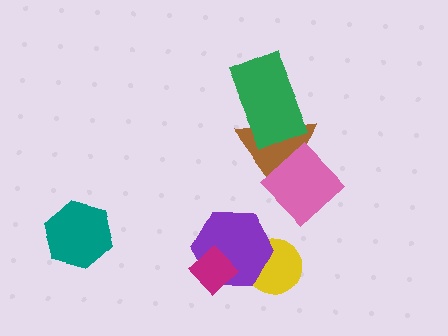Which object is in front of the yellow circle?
The purple hexagon is in front of the yellow circle.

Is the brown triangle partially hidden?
Yes, it is partially covered by another shape.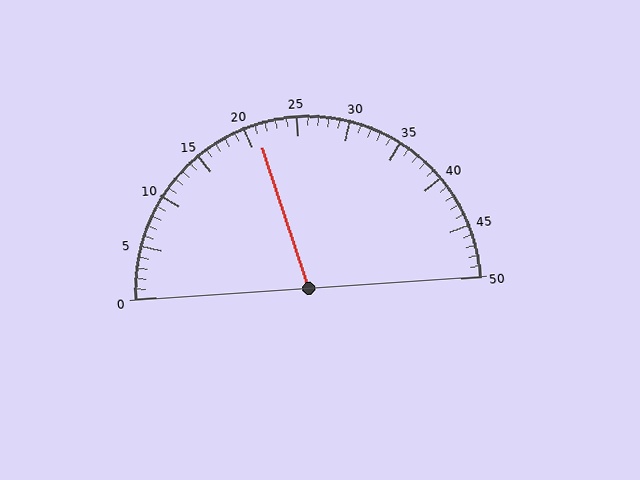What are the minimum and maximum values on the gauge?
The gauge ranges from 0 to 50.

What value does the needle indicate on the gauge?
The needle indicates approximately 21.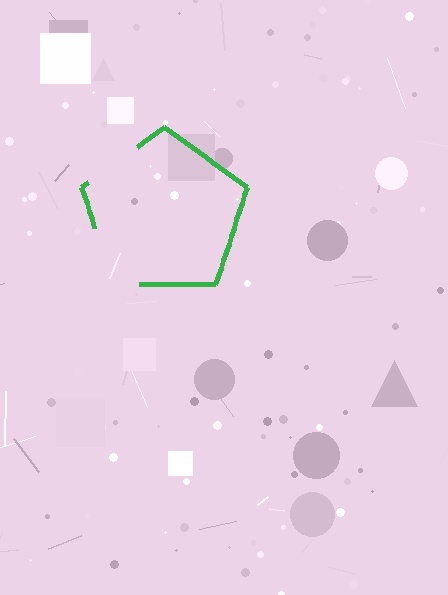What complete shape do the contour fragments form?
The contour fragments form a pentagon.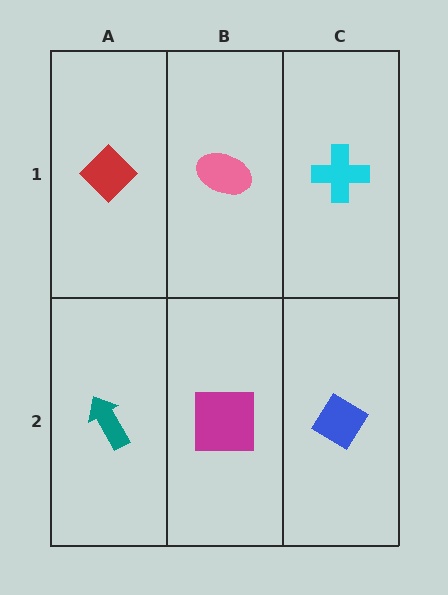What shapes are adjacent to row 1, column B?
A magenta square (row 2, column B), a red diamond (row 1, column A), a cyan cross (row 1, column C).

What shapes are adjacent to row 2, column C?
A cyan cross (row 1, column C), a magenta square (row 2, column B).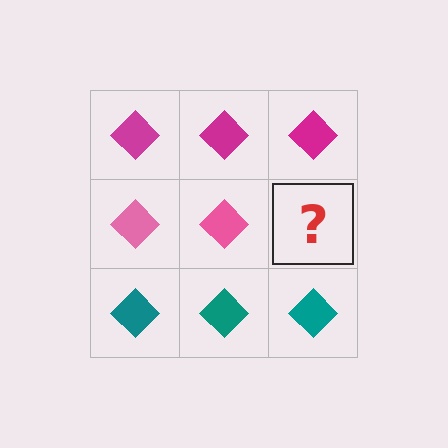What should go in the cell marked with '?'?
The missing cell should contain a pink diamond.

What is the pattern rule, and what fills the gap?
The rule is that each row has a consistent color. The gap should be filled with a pink diamond.